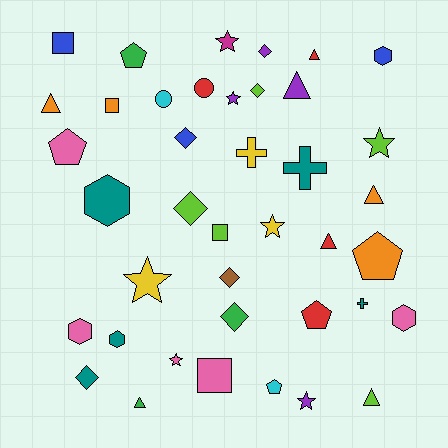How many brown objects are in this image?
There is 1 brown object.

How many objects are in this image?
There are 40 objects.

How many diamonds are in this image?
There are 7 diamonds.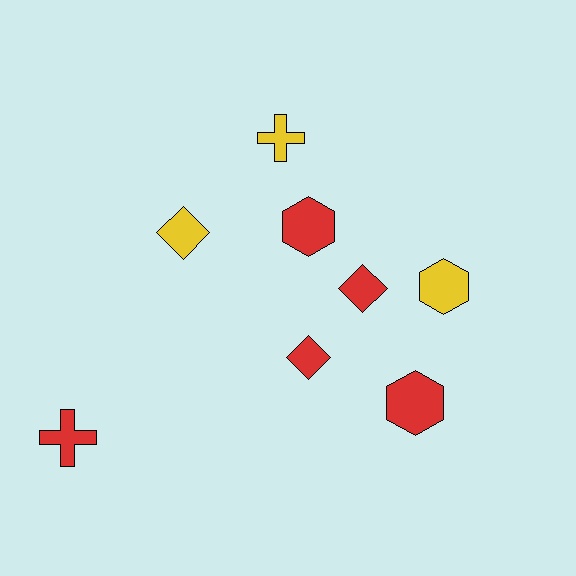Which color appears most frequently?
Red, with 5 objects.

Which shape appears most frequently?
Hexagon, with 3 objects.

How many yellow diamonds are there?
There is 1 yellow diamond.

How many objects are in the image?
There are 8 objects.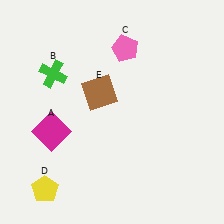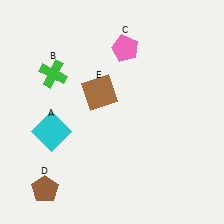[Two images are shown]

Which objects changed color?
A changed from magenta to cyan. D changed from yellow to brown.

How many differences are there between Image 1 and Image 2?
There are 2 differences between the two images.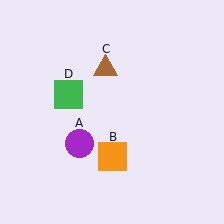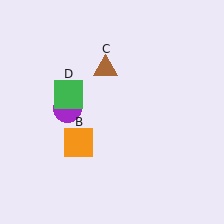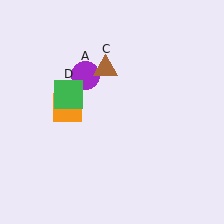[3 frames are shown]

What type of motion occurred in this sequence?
The purple circle (object A), orange square (object B) rotated clockwise around the center of the scene.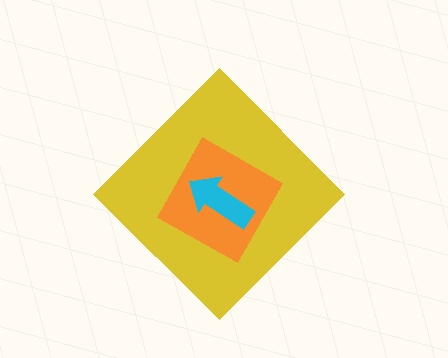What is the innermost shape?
The cyan arrow.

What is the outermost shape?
The yellow diamond.